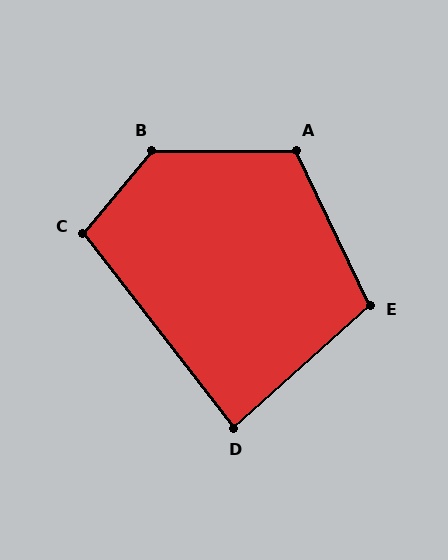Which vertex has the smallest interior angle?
D, at approximately 86 degrees.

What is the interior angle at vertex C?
Approximately 103 degrees (obtuse).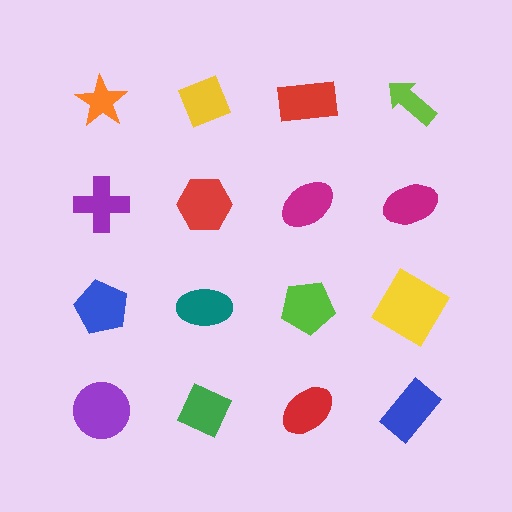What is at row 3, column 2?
A teal ellipse.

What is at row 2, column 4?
A magenta ellipse.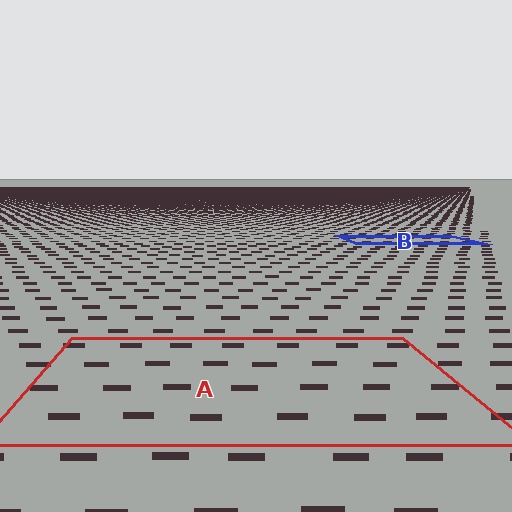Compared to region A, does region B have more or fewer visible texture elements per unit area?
Region B has more texture elements per unit area — they are packed more densely because it is farther away.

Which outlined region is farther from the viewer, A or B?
Region B is farther from the viewer — the texture elements inside it appear smaller and more densely packed.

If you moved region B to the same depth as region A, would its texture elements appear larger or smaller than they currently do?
They would appear larger. At a closer depth, the same texture elements are projected at a bigger on-screen size.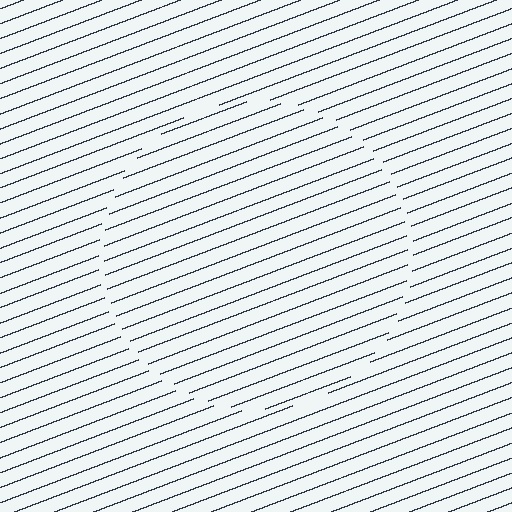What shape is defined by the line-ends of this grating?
An illusory circle. The interior of the shape contains the same grating, shifted by half a period — the contour is defined by the phase discontinuity where line-ends from the inner and outer gratings abut.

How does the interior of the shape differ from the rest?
The interior of the shape contains the same grating, shifted by half a period — the contour is defined by the phase discontinuity where line-ends from the inner and outer gratings abut.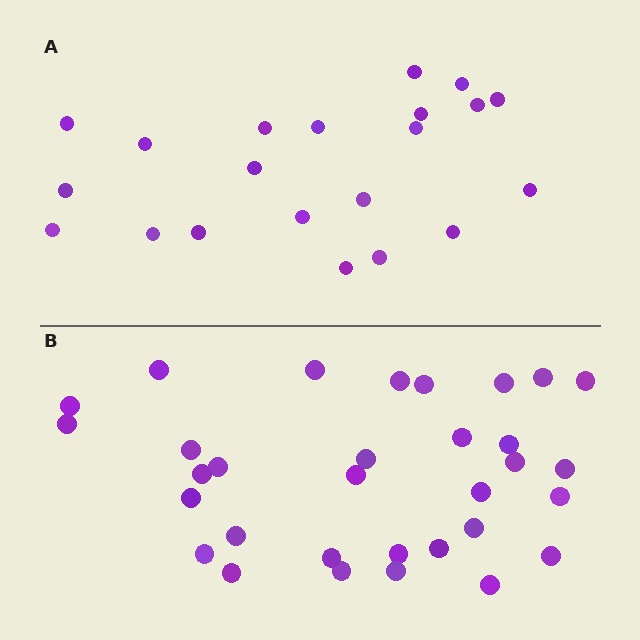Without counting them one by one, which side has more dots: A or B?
Region B (the bottom region) has more dots.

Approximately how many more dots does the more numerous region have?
Region B has roughly 12 or so more dots than region A.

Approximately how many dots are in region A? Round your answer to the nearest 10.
About 20 dots. (The exact count is 21, which rounds to 20.)